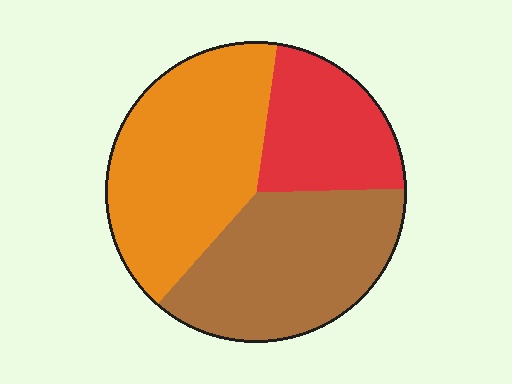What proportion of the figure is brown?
Brown covers around 35% of the figure.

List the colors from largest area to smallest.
From largest to smallest: orange, brown, red.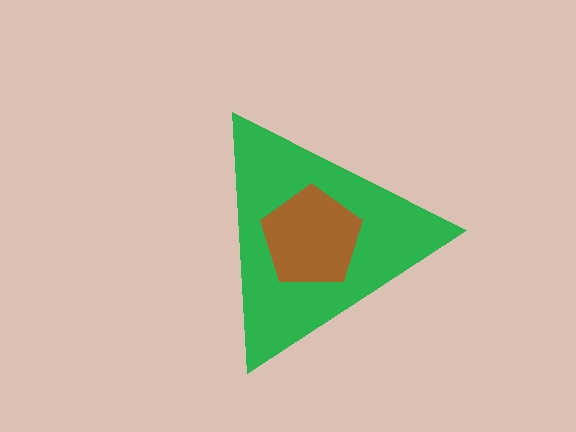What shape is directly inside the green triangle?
The brown pentagon.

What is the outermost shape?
The green triangle.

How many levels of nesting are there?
2.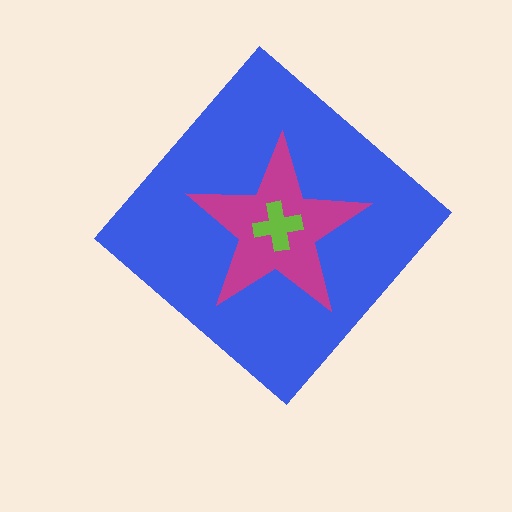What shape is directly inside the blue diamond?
The magenta star.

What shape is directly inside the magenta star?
The lime cross.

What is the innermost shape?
The lime cross.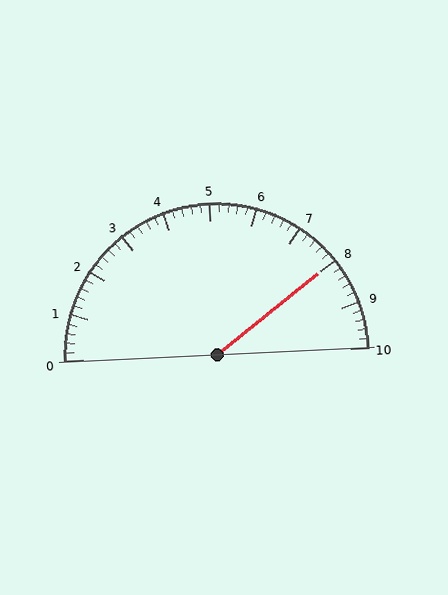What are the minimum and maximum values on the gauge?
The gauge ranges from 0 to 10.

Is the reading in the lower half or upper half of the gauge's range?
The reading is in the upper half of the range (0 to 10).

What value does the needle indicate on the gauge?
The needle indicates approximately 8.0.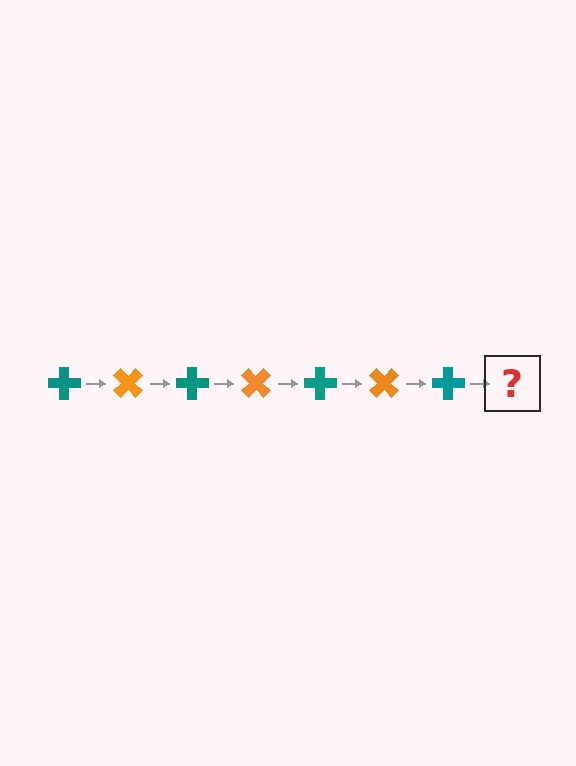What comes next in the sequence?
The next element should be an orange cross, rotated 315 degrees from the start.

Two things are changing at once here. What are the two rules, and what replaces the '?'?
The two rules are that it rotates 45 degrees each step and the color cycles through teal and orange. The '?' should be an orange cross, rotated 315 degrees from the start.